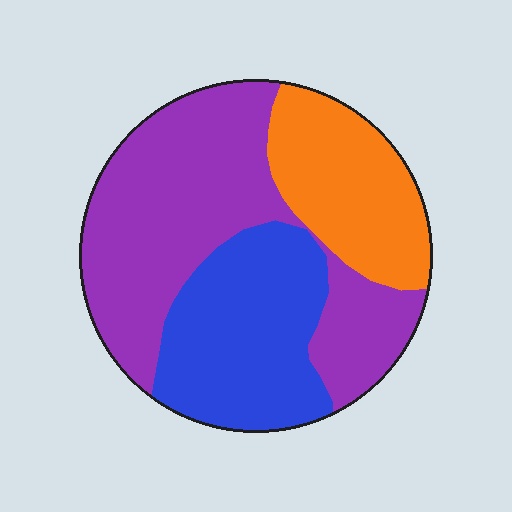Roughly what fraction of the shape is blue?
Blue covers about 30% of the shape.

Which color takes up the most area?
Purple, at roughly 50%.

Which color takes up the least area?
Orange, at roughly 20%.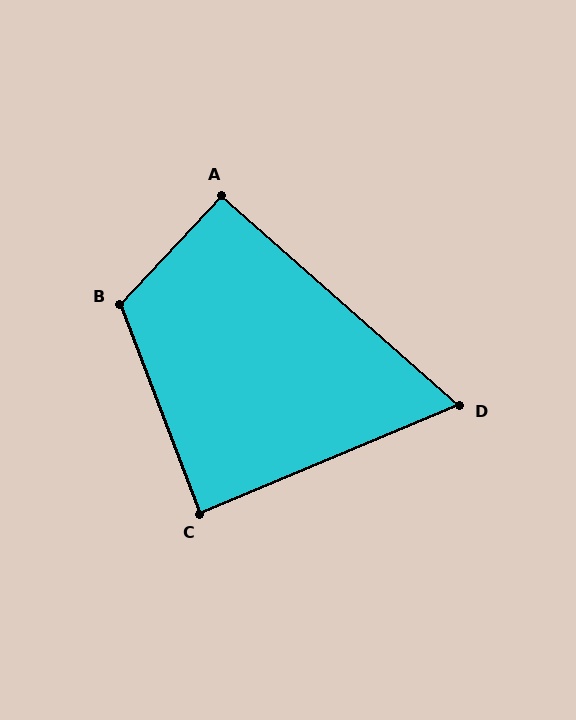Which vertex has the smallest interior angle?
D, at approximately 64 degrees.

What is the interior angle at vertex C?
Approximately 88 degrees (approximately right).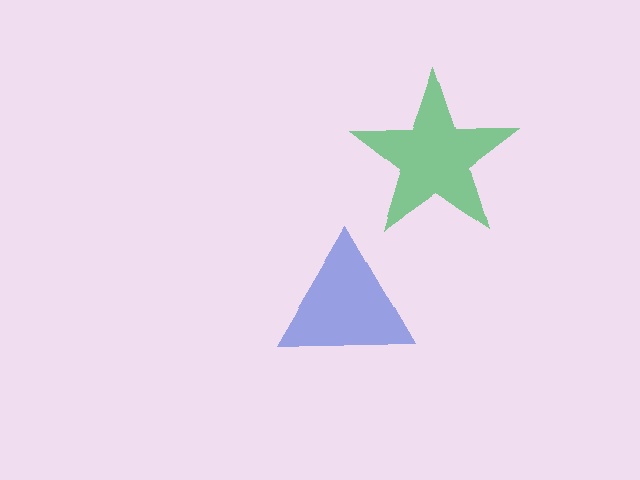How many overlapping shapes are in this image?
There are 2 overlapping shapes in the image.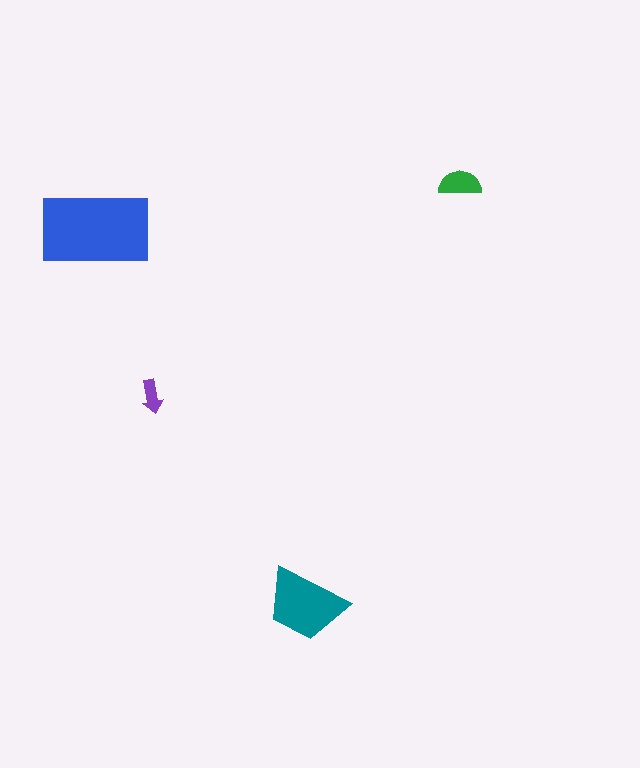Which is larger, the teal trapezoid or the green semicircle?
The teal trapezoid.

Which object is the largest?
The blue rectangle.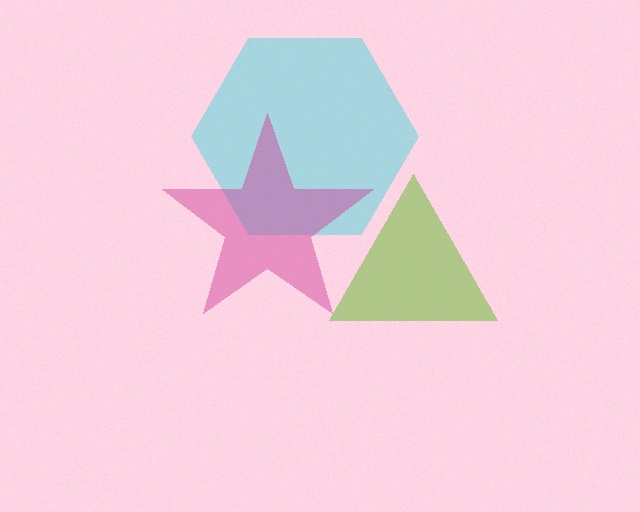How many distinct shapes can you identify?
There are 3 distinct shapes: a cyan hexagon, a lime triangle, a magenta star.